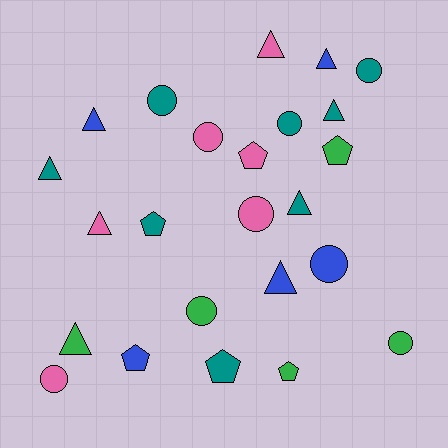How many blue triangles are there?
There are 3 blue triangles.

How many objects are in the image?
There are 24 objects.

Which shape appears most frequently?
Triangle, with 9 objects.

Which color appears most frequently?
Teal, with 8 objects.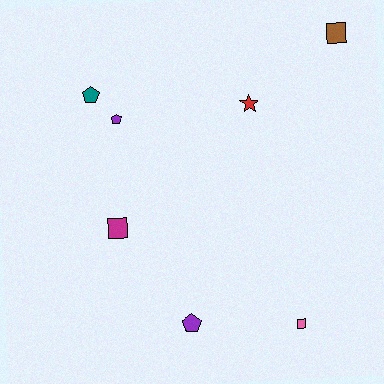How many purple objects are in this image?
There are 2 purple objects.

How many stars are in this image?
There is 1 star.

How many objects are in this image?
There are 7 objects.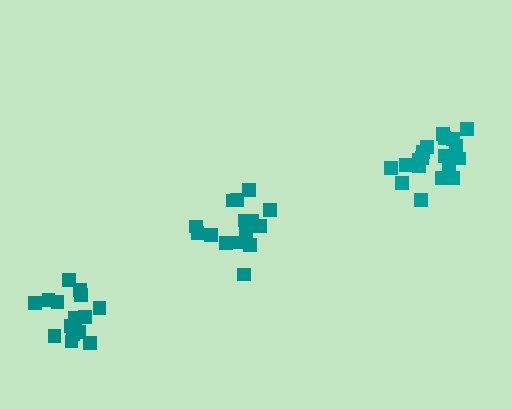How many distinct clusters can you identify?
There are 3 distinct clusters.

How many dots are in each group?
Group 1: 15 dots, Group 2: 15 dots, Group 3: 20 dots (50 total).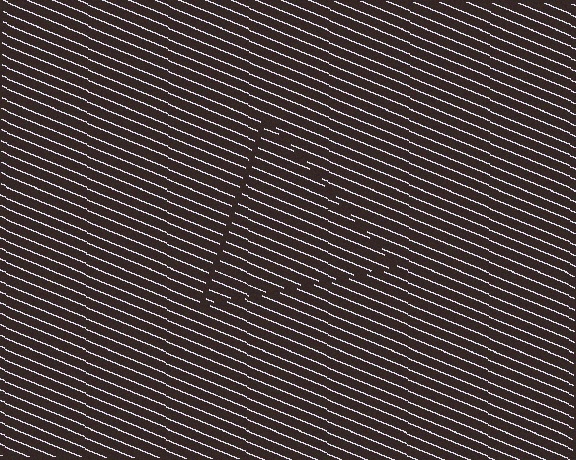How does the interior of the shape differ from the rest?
The interior of the shape contains the same grating, shifted by half a period — the contour is defined by the phase discontinuity where line-ends from the inner and outer gratings abut.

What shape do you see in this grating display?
An illusory triangle. The interior of the shape contains the same grating, shifted by half a period — the contour is defined by the phase discontinuity where line-ends from the inner and outer gratings abut.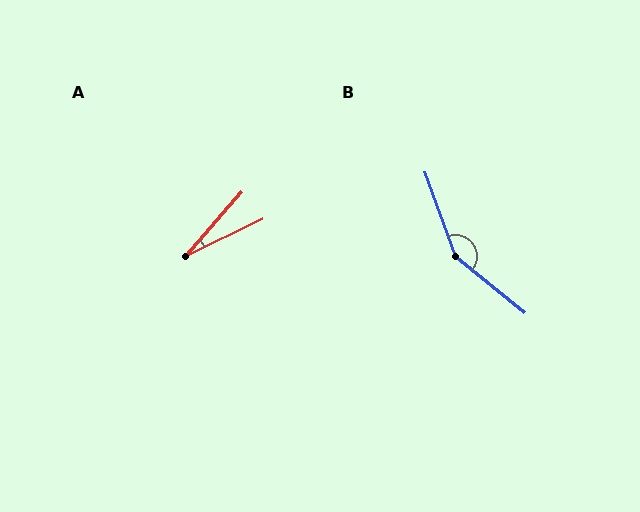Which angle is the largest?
B, at approximately 149 degrees.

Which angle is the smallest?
A, at approximately 22 degrees.